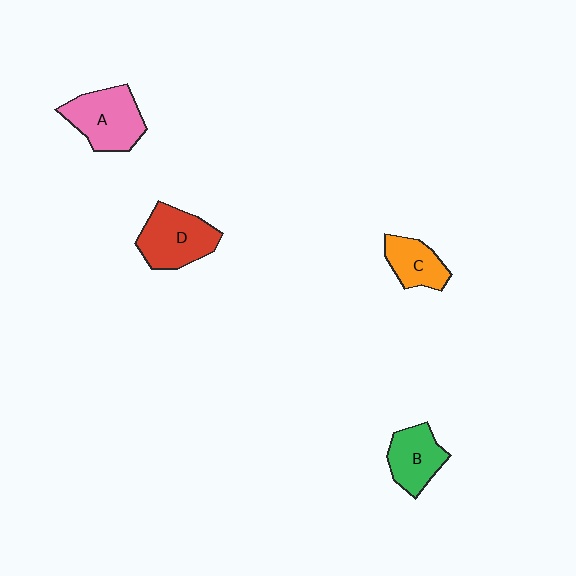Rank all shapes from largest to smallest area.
From largest to smallest: A (pink), D (red), B (green), C (orange).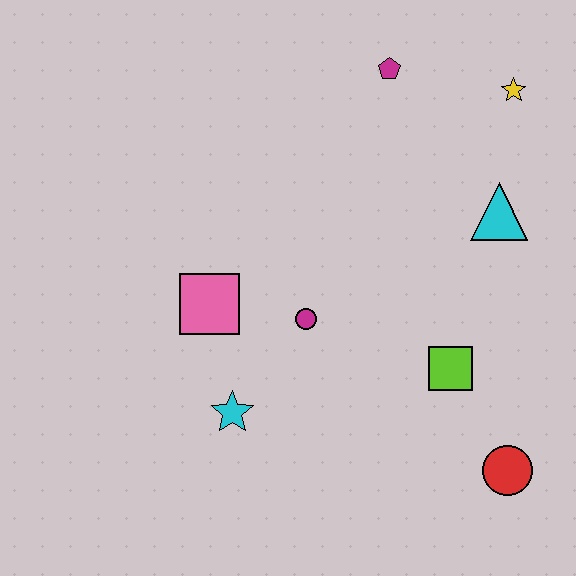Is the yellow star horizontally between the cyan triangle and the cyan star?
No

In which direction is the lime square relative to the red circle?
The lime square is above the red circle.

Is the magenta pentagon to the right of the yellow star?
No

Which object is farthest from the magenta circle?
The yellow star is farthest from the magenta circle.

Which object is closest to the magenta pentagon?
The yellow star is closest to the magenta pentagon.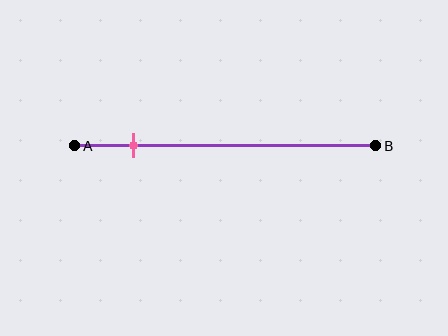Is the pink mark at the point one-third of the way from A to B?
No, the mark is at about 20% from A, not at the 33% one-third point.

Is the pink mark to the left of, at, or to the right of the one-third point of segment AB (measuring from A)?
The pink mark is to the left of the one-third point of segment AB.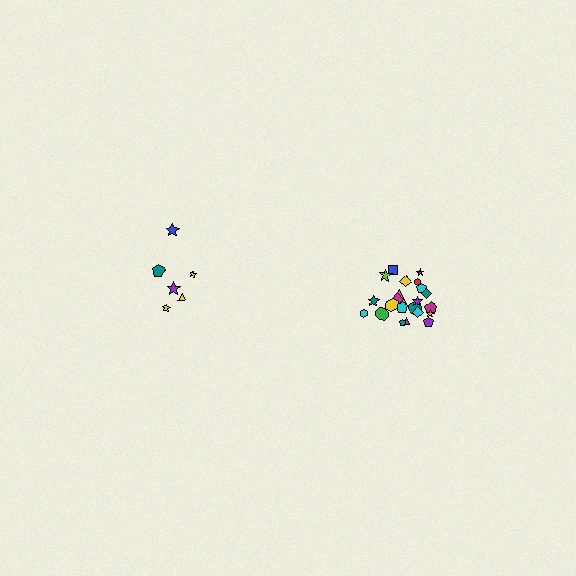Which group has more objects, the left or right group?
The right group.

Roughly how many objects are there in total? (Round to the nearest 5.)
Roughly 30 objects in total.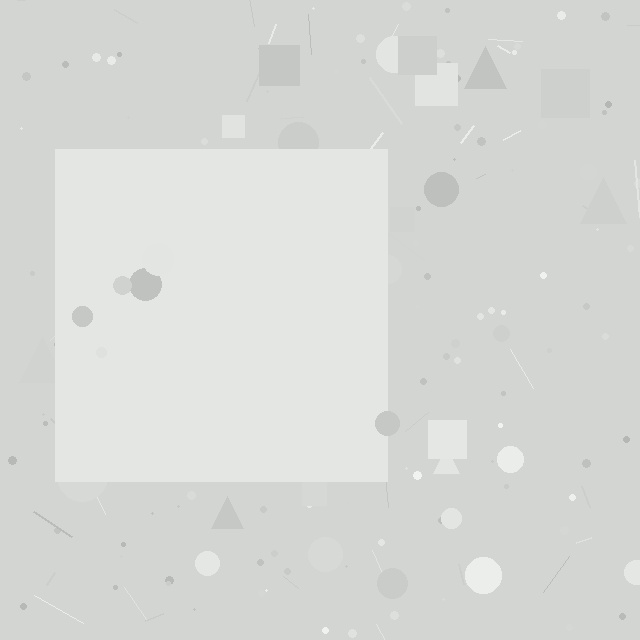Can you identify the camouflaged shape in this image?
The camouflaged shape is a square.